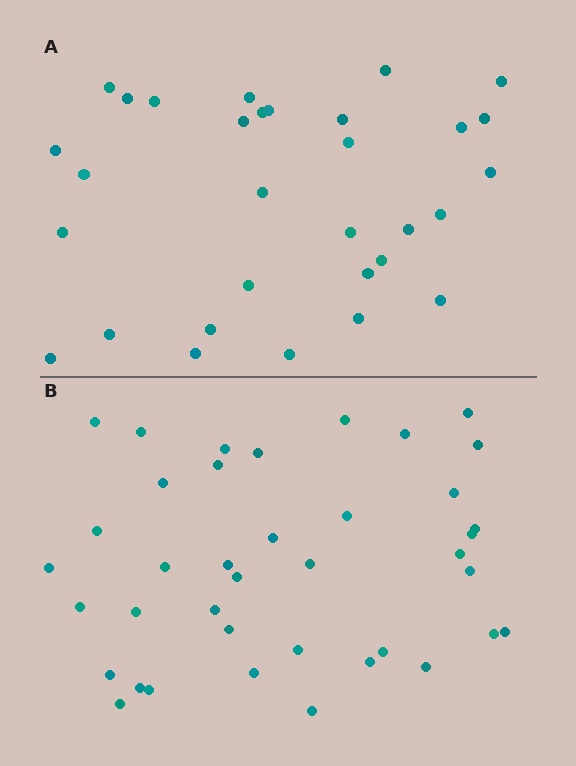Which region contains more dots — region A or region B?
Region B (the bottom region) has more dots.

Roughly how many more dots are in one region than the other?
Region B has roughly 8 or so more dots than region A.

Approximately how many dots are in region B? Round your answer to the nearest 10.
About 40 dots. (The exact count is 39, which rounds to 40.)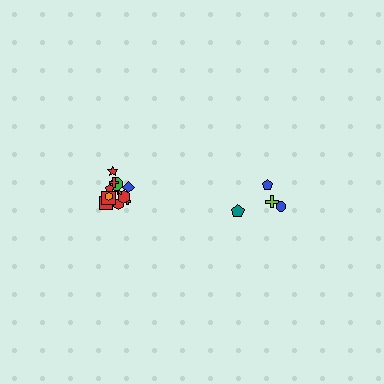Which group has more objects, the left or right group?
The left group.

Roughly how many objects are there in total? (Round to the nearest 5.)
Roughly 15 objects in total.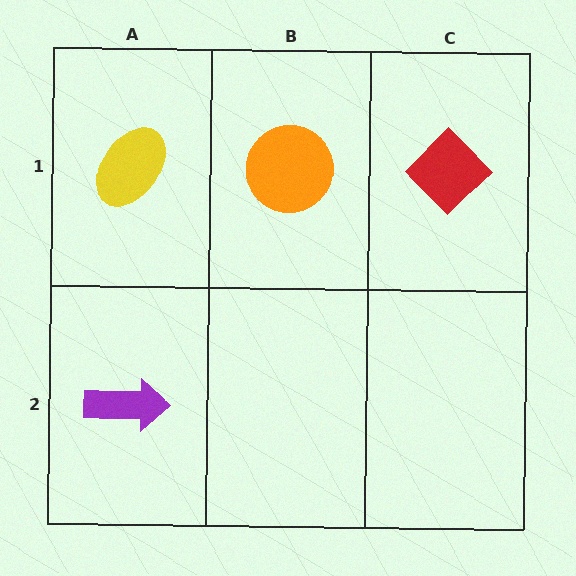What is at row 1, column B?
An orange circle.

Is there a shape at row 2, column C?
No, that cell is empty.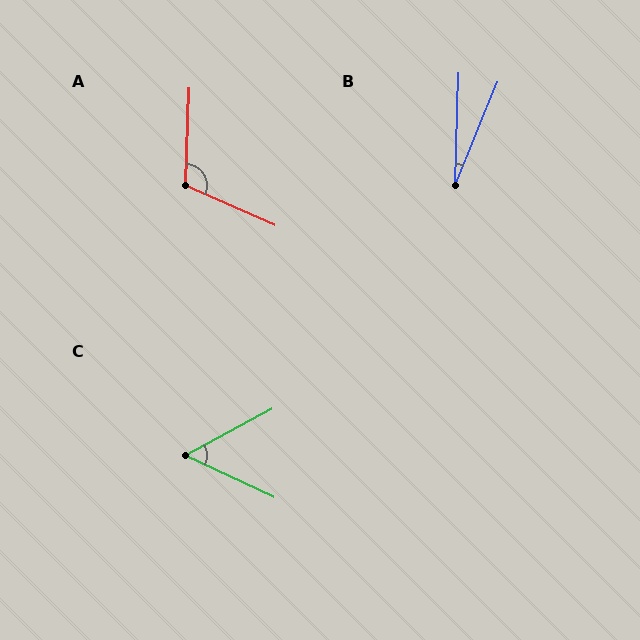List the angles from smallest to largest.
B (20°), C (53°), A (112°).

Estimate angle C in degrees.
Approximately 53 degrees.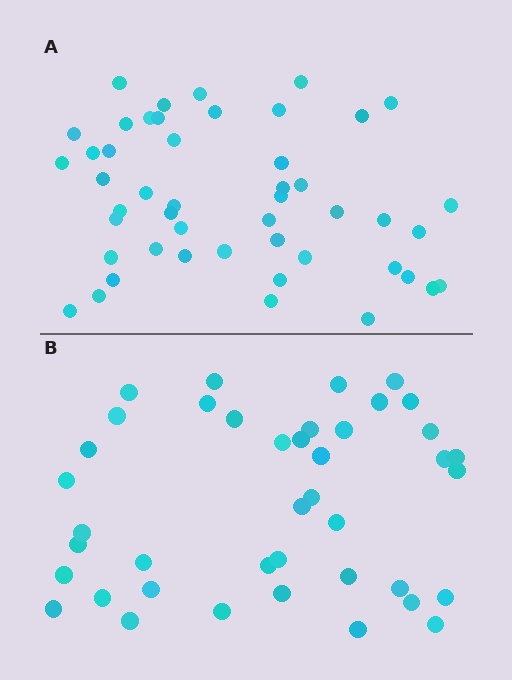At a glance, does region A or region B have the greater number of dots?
Region A (the top region) has more dots.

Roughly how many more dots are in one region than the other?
Region A has roughly 8 or so more dots than region B.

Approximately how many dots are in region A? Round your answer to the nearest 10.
About 50 dots. (The exact count is 48, which rounds to 50.)